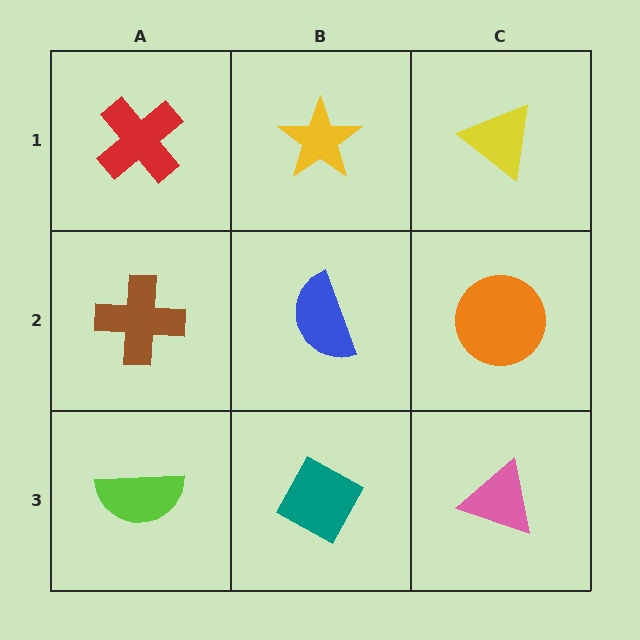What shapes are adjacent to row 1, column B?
A blue semicircle (row 2, column B), a red cross (row 1, column A), a yellow triangle (row 1, column C).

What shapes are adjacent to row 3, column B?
A blue semicircle (row 2, column B), a lime semicircle (row 3, column A), a pink triangle (row 3, column C).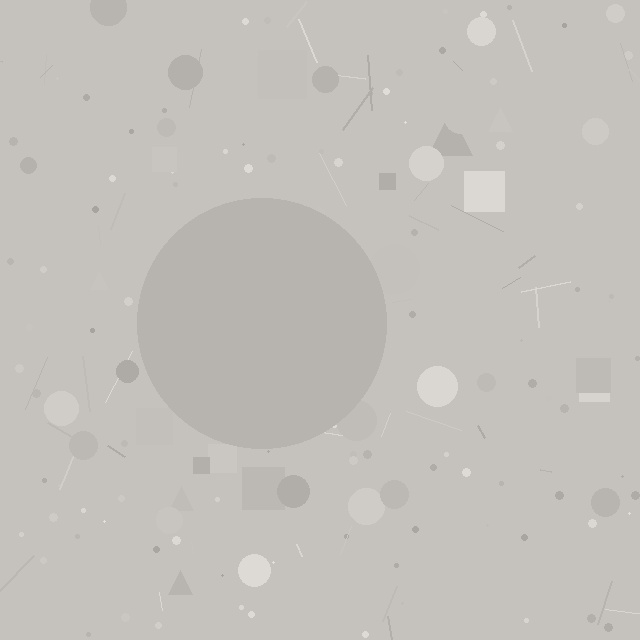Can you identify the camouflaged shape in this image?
The camouflaged shape is a circle.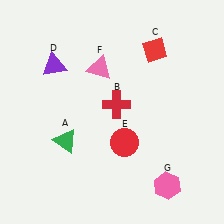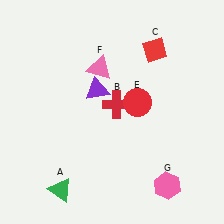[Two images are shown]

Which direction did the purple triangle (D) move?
The purple triangle (D) moved right.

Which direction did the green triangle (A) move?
The green triangle (A) moved down.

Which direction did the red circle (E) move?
The red circle (E) moved up.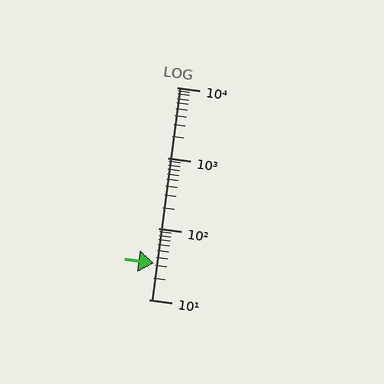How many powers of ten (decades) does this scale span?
The scale spans 3 decades, from 10 to 10000.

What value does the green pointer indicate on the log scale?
The pointer indicates approximately 33.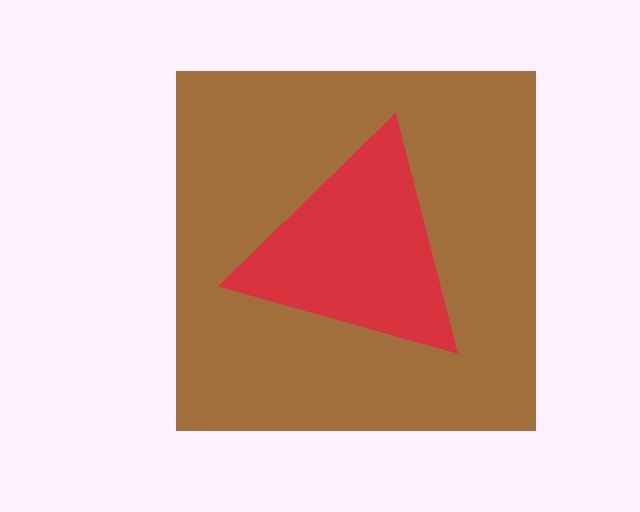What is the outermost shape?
The brown square.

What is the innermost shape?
The red triangle.